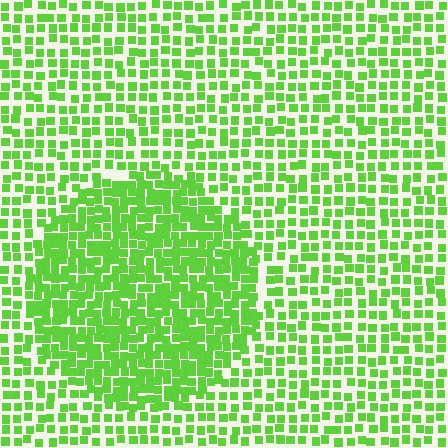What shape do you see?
I see a circle.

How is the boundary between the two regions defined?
The boundary is defined by a change in element density (approximately 1.8x ratio). All elements are the same color, size, and shape.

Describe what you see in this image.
The image contains small lime elements arranged at two different densities. A circle-shaped region is visible where the elements are more densely packed than the surrounding area.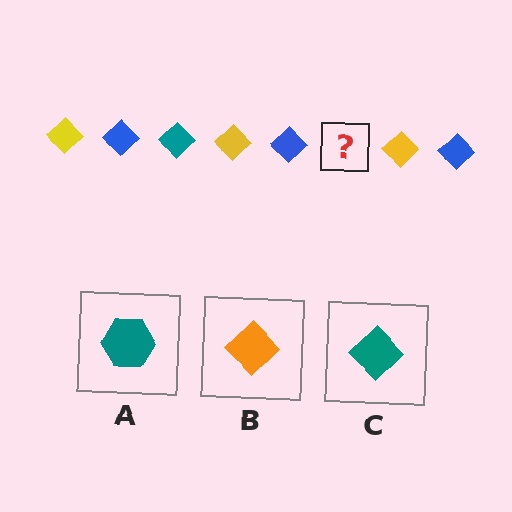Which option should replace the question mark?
Option C.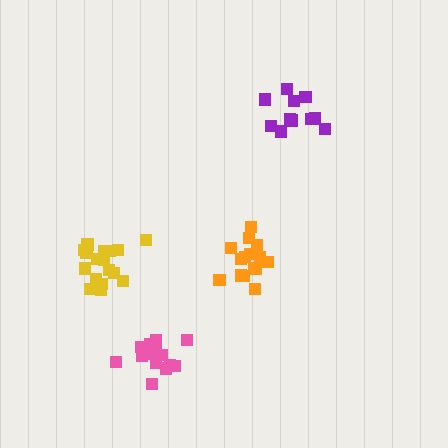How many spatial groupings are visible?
There are 4 spatial groupings.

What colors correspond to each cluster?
The clusters are colored: purple, pink, yellow, orange.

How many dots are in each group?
Group 1: 11 dots, Group 2: 14 dots, Group 3: 17 dots, Group 4: 15 dots (57 total).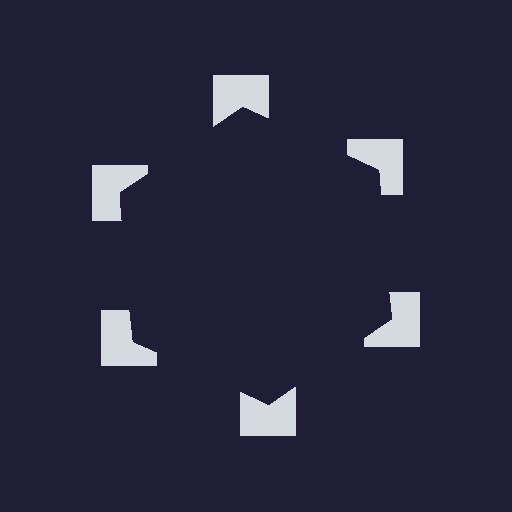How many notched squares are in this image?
There are 6 — one at each vertex of the illusory hexagon.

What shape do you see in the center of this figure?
An illusory hexagon — its edges are inferred from the aligned wedge cuts in the notched squares, not physically drawn.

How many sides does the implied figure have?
6 sides.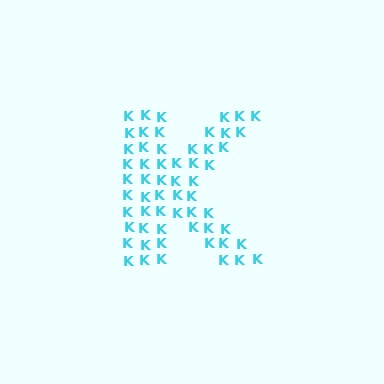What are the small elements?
The small elements are letter K's.